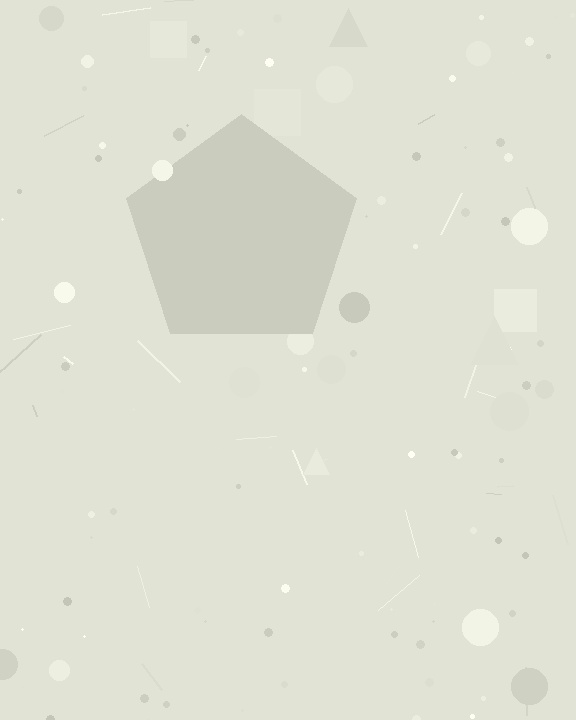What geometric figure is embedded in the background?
A pentagon is embedded in the background.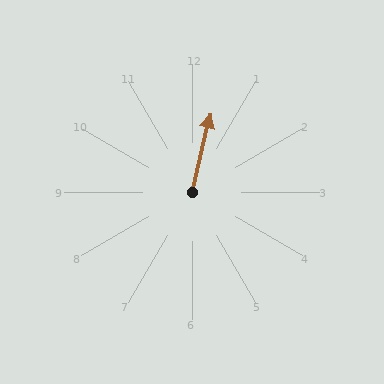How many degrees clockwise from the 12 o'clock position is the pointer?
Approximately 13 degrees.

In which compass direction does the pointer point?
North.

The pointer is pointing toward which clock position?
Roughly 12 o'clock.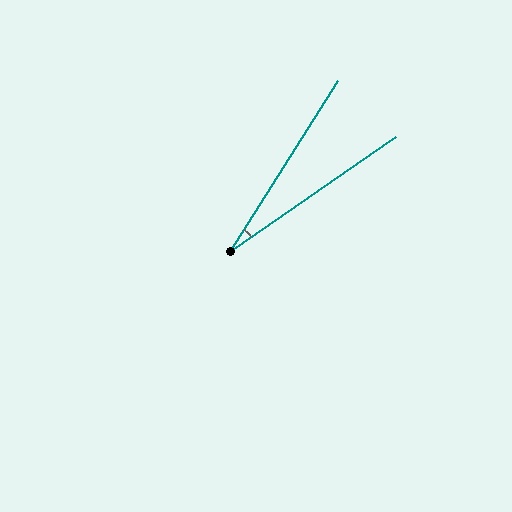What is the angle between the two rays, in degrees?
Approximately 23 degrees.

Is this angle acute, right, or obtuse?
It is acute.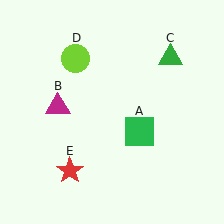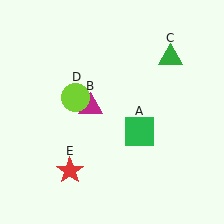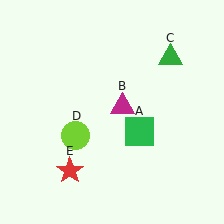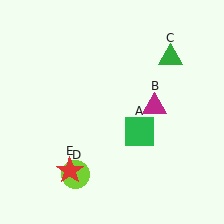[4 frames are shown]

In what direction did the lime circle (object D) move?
The lime circle (object D) moved down.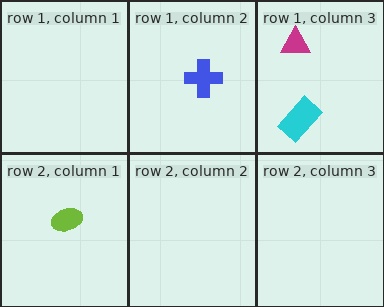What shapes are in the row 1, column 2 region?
The blue cross.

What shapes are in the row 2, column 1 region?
The lime ellipse.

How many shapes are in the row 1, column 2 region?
1.